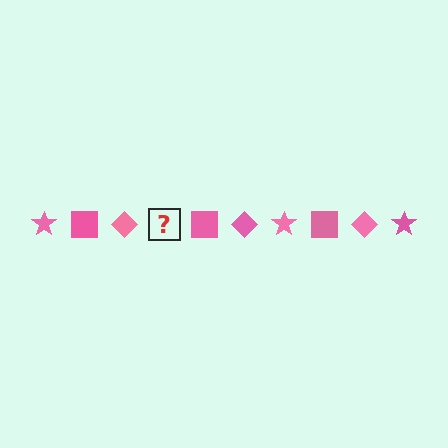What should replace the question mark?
The question mark should be replaced with a pink star.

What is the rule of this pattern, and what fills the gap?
The rule is that the pattern cycles through star, square, diamond shapes in pink. The gap should be filled with a pink star.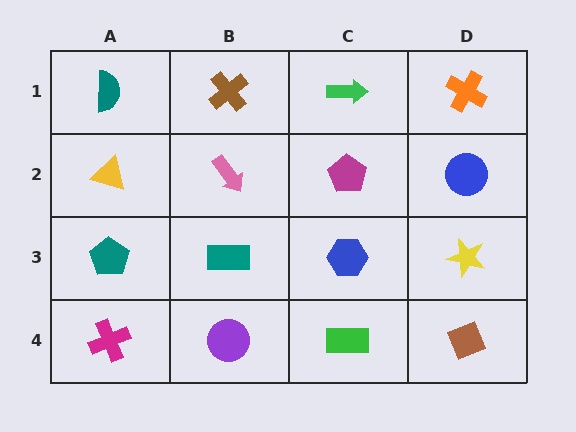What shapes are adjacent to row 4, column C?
A blue hexagon (row 3, column C), a purple circle (row 4, column B), a brown diamond (row 4, column D).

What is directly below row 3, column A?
A magenta cross.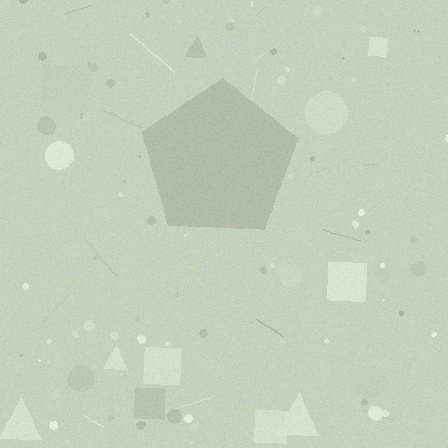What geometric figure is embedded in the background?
A pentagon is embedded in the background.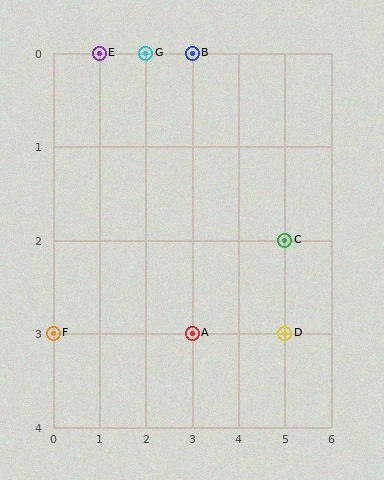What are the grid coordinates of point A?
Point A is at grid coordinates (3, 3).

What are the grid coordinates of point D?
Point D is at grid coordinates (5, 3).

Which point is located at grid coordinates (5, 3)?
Point D is at (5, 3).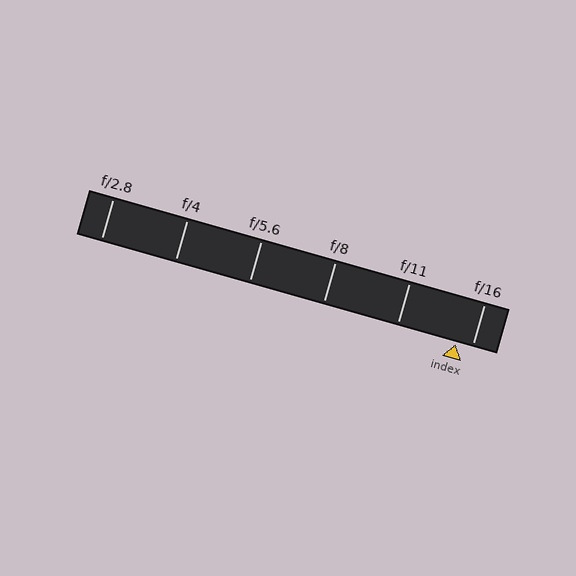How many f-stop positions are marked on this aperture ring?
There are 6 f-stop positions marked.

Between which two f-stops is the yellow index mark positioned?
The index mark is between f/11 and f/16.